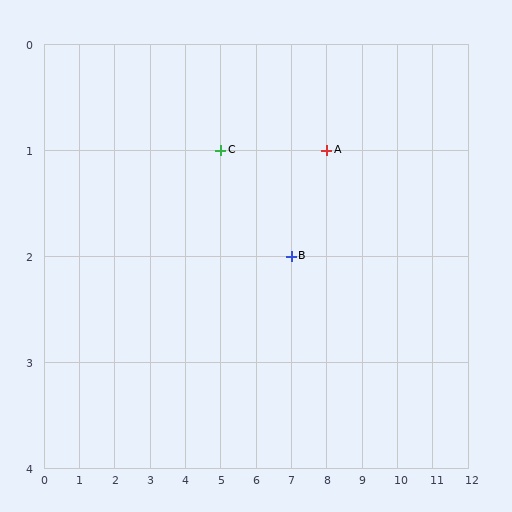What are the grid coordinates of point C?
Point C is at grid coordinates (5, 1).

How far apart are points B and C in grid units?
Points B and C are 2 columns and 1 row apart (about 2.2 grid units diagonally).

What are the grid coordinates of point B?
Point B is at grid coordinates (7, 2).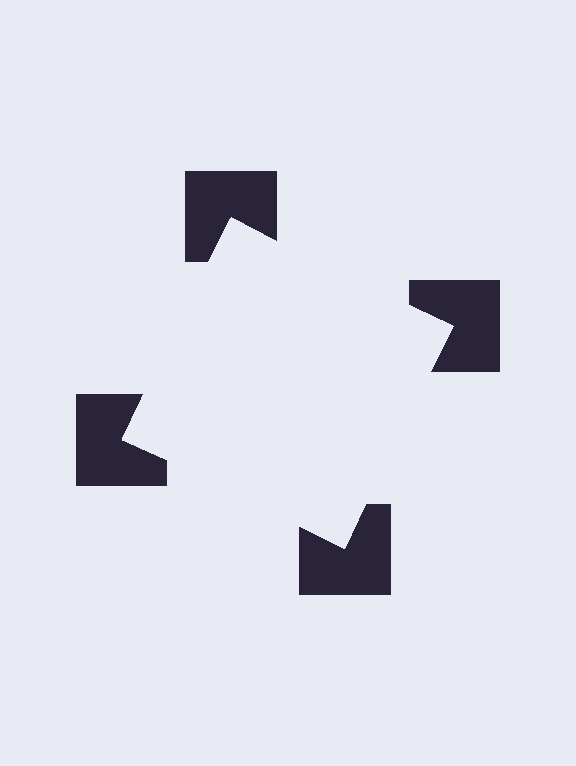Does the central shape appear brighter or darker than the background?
It typically appears slightly brighter than the background, even though no actual brightness change is drawn.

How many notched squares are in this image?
There are 4 — one at each vertex of the illusory square.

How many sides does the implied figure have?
4 sides.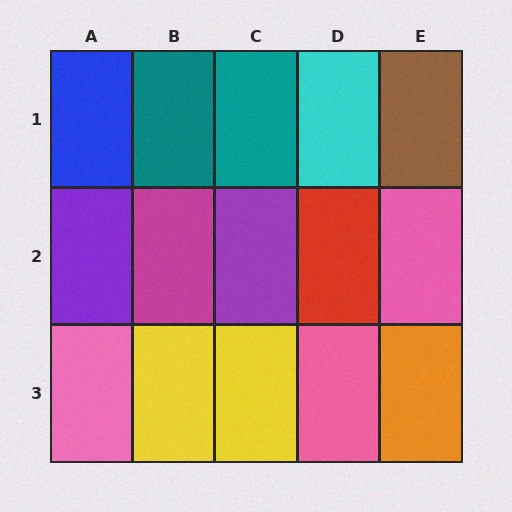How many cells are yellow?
2 cells are yellow.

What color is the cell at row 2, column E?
Pink.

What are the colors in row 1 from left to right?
Blue, teal, teal, cyan, brown.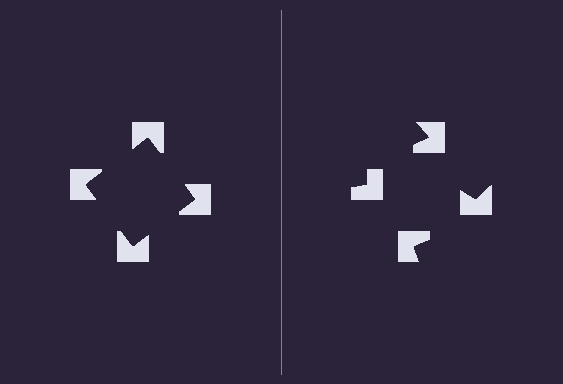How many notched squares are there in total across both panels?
8 — 4 on each side.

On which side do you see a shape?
An illusory square appears on the left side. On the right side the wedge cuts are rotated, so no coherent shape forms.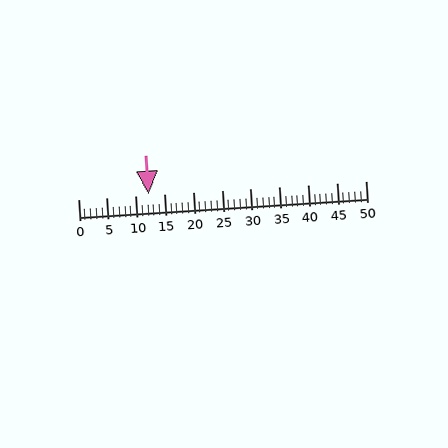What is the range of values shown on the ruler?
The ruler shows values from 0 to 50.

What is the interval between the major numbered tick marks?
The major tick marks are spaced 5 units apart.